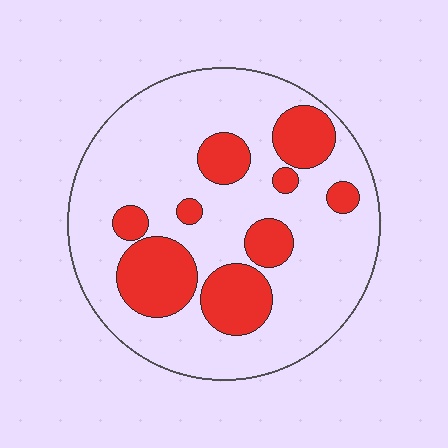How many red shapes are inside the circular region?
9.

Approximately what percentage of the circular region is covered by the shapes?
Approximately 25%.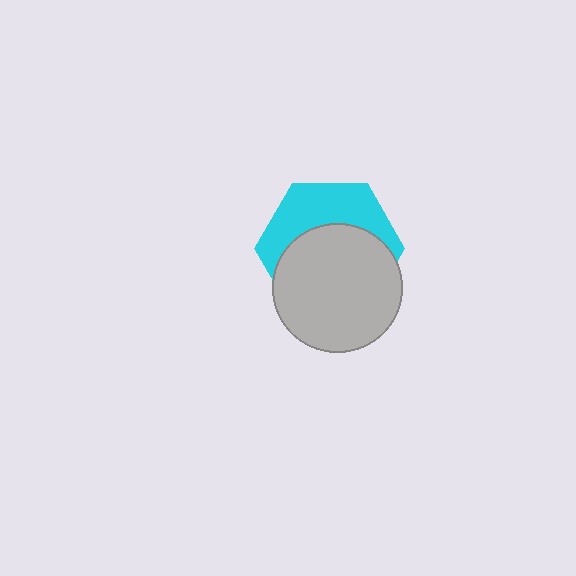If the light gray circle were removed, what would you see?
You would see the complete cyan hexagon.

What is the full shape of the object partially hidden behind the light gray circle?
The partially hidden object is a cyan hexagon.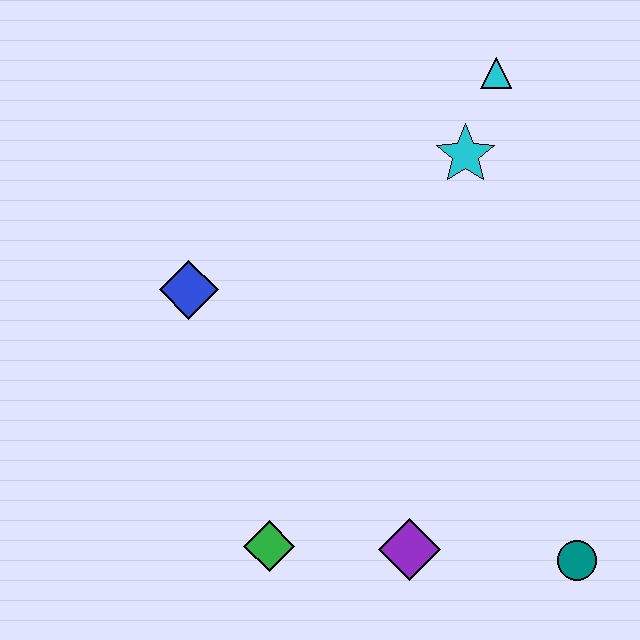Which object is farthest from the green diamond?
The cyan triangle is farthest from the green diamond.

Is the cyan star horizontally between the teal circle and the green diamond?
Yes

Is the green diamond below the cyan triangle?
Yes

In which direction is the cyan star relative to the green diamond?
The cyan star is above the green diamond.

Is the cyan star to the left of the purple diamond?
No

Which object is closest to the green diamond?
The purple diamond is closest to the green diamond.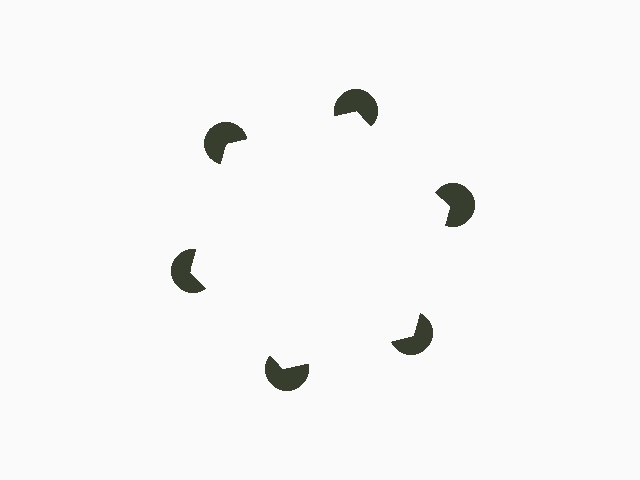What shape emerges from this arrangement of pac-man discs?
An illusory hexagon — its edges are inferred from the aligned wedge cuts in the pac-man discs, not physically drawn.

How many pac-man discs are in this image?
There are 6 — one at each vertex of the illusory hexagon.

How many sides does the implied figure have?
6 sides.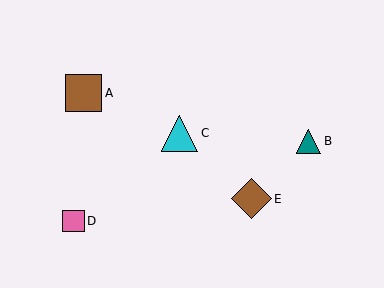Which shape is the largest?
The brown diamond (labeled E) is the largest.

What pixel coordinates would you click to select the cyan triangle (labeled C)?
Click at (180, 133) to select the cyan triangle C.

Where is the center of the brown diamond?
The center of the brown diamond is at (251, 199).